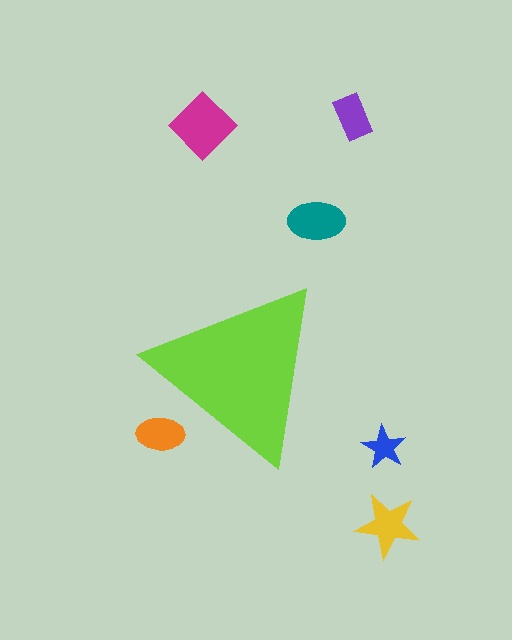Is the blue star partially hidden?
No, the blue star is fully visible.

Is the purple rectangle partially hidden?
No, the purple rectangle is fully visible.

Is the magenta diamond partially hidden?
No, the magenta diamond is fully visible.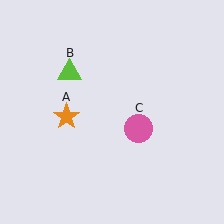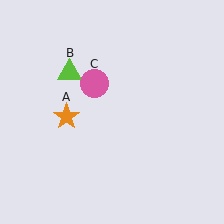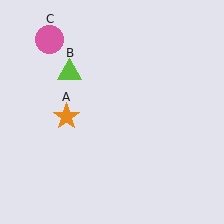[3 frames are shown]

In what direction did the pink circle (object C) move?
The pink circle (object C) moved up and to the left.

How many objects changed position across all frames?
1 object changed position: pink circle (object C).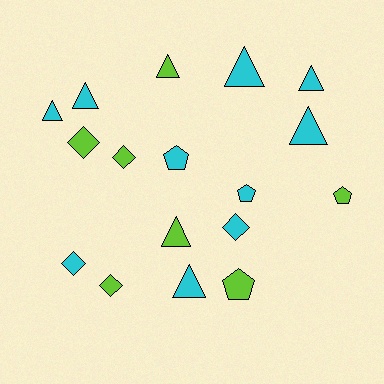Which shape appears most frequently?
Triangle, with 8 objects.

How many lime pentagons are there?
There are 2 lime pentagons.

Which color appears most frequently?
Cyan, with 10 objects.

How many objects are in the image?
There are 17 objects.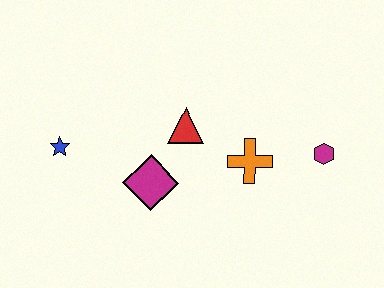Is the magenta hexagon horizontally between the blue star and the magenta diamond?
No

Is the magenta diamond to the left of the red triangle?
Yes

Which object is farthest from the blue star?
The magenta hexagon is farthest from the blue star.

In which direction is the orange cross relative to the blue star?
The orange cross is to the right of the blue star.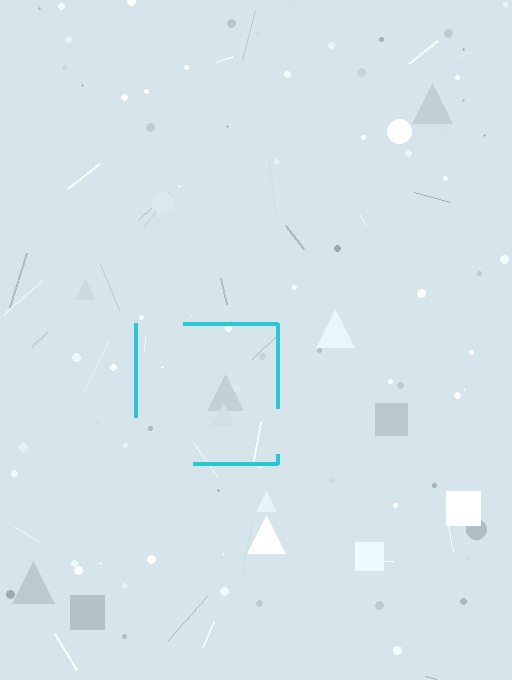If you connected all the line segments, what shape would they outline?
They would outline a square.